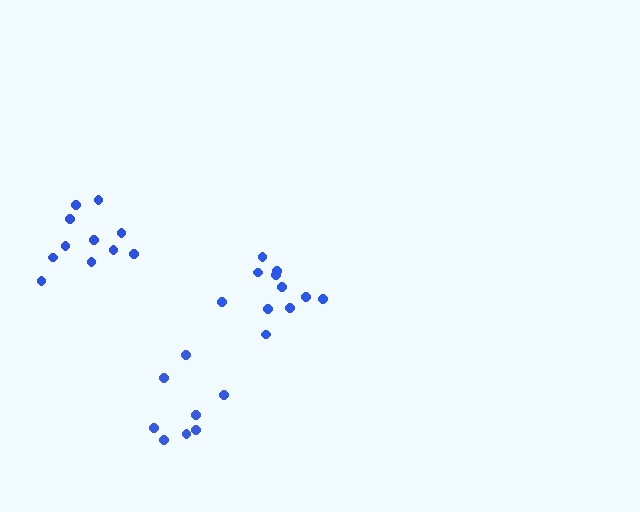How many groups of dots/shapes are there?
There are 3 groups.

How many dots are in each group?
Group 1: 11 dots, Group 2: 8 dots, Group 3: 11 dots (30 total).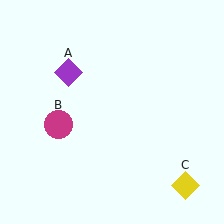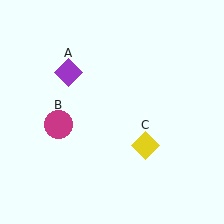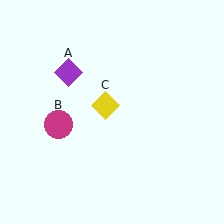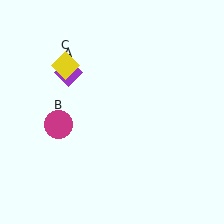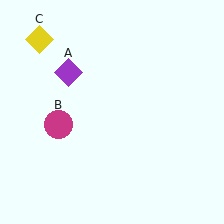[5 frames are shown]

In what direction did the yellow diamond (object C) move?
The yellow diamond (object C) moved up and to the left.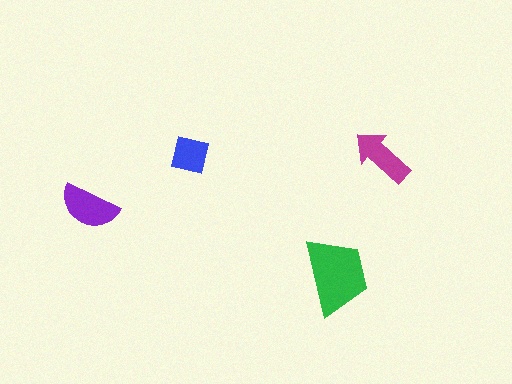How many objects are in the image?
There are 4 objects in the image.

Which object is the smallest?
The blue square.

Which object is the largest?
The green trapezoid.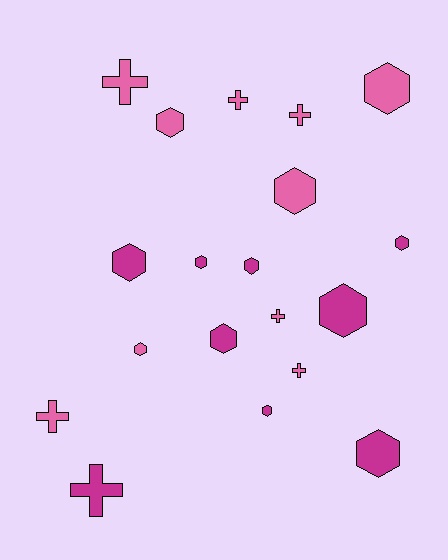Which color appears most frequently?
Pink, with 10 objects.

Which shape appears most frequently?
Hexagon, with 12 objects.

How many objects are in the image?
There are 19 objects.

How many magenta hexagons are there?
There are 8 magenta hexagons.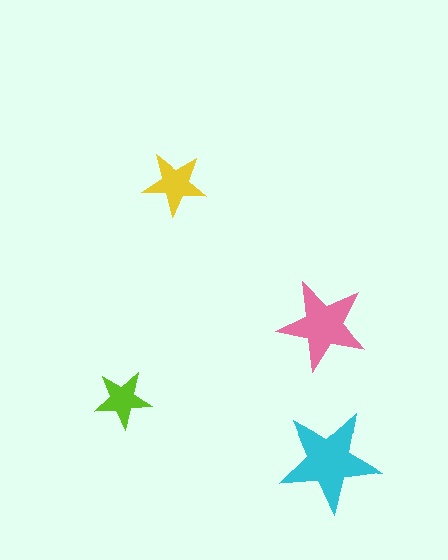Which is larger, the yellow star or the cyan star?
The cyan one.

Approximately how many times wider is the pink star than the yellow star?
About 1.5 times wider.